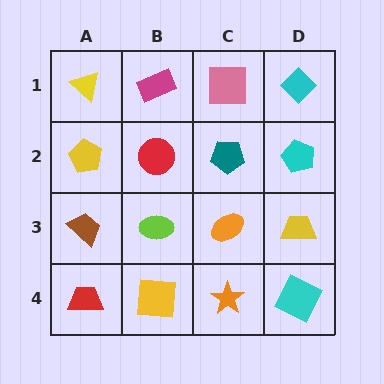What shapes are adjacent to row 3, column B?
A red circle (row 2, column B), a yellow square (row 4, column B), a brown trapezoid (row 3, column A), an orange ellipse (row 3, column C).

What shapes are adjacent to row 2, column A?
A yellow triangle (row 1, column A), a brown trapezoid (row 3, column A), a red circle (row 2, column B).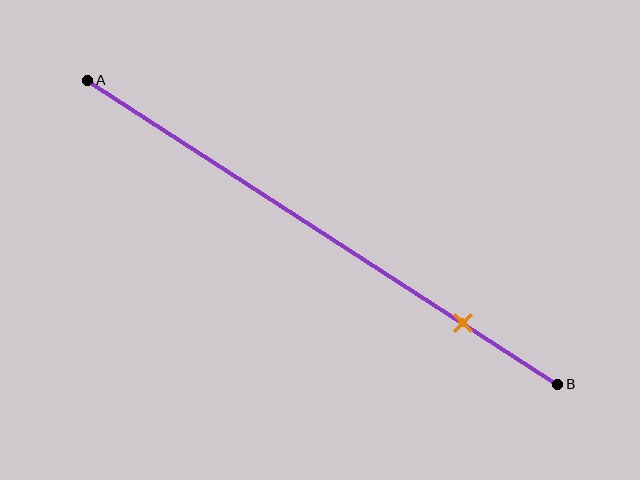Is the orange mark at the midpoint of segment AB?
No, the mark is at about 80% from A, not at the 50% midpoint.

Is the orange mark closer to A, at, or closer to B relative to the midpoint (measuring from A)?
The orange mark is closer to point B than the midpoint of segment AB.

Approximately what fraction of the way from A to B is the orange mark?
The orange mark is approximately 80% of the way from A to B.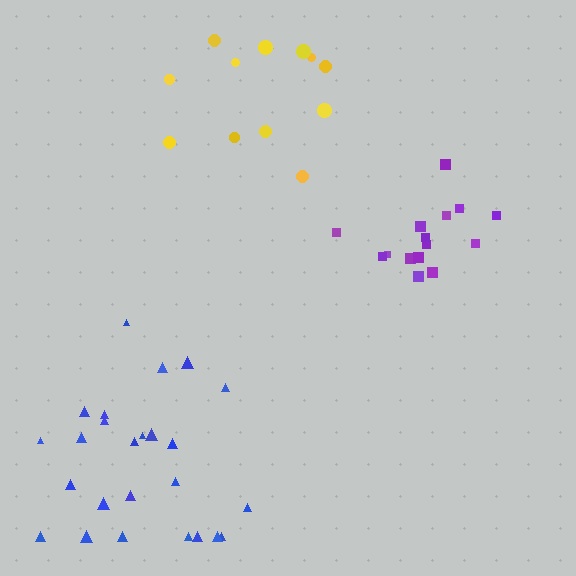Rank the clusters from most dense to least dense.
purple, blue, yellow.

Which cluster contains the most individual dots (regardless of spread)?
Blue (25).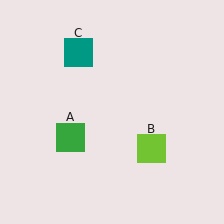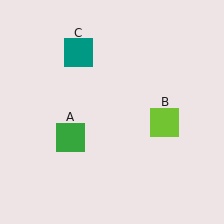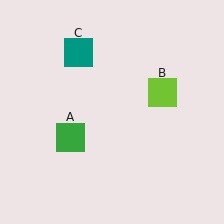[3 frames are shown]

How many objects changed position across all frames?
1 object changed position: lime square (object B).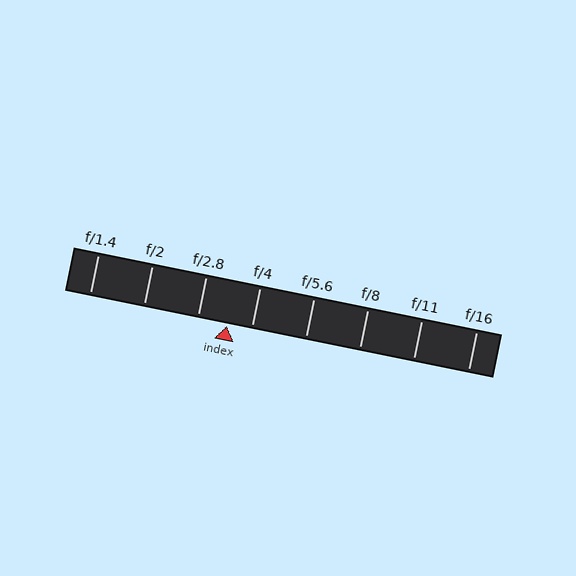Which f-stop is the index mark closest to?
The index mark is closest to f/4.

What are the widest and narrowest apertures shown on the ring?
The widest aperture shown is f/1.4 and the narrowest is f/16.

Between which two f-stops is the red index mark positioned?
The index mark is between f/2.8 and f/4.